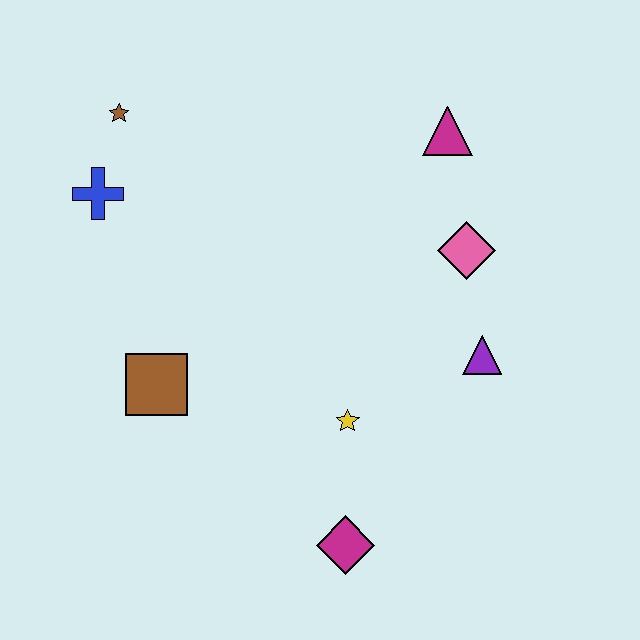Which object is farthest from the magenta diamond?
The brown star is farthest from the magenta diamond.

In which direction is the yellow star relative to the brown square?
The yellow star is to the right of the brown square.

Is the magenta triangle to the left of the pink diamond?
Yes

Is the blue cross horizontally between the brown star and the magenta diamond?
No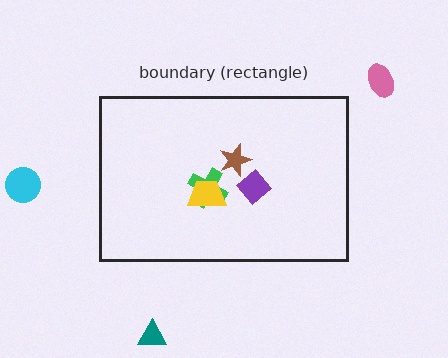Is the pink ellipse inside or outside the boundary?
Outside.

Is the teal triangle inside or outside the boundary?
Outside.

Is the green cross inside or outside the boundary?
Inside.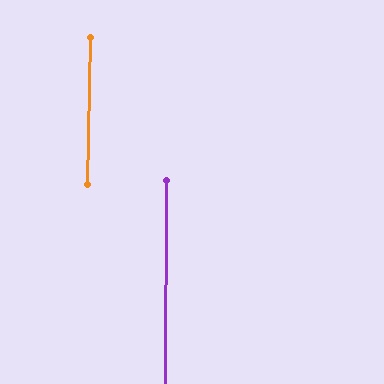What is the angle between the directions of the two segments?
Approximately 1 degree.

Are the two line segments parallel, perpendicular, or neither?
Parallel — their directions differ by only 0.6°.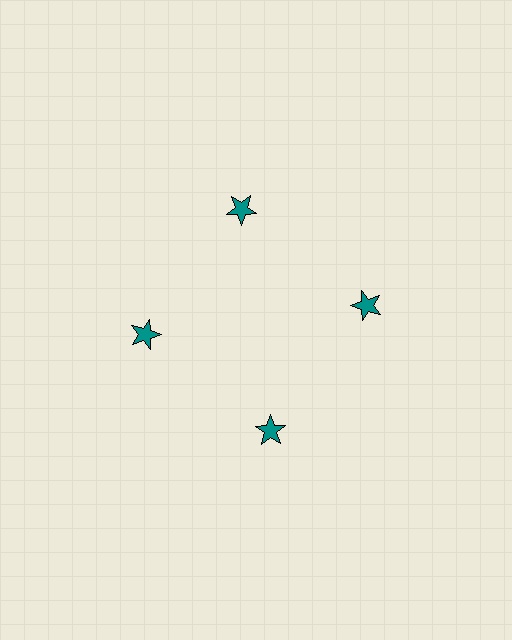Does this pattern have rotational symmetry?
Yes, this pattern has 4-fold rotational symmetry. It looks the same after rotating 90 degrees around the center.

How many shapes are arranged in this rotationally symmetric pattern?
There are 4 shapes, arranged in 4 groups of 1.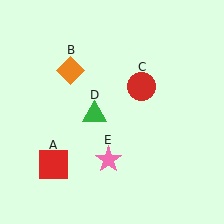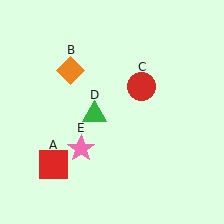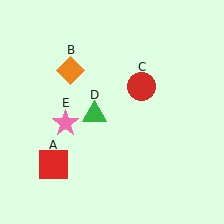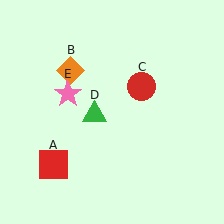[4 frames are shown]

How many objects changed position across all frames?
1 object changed position: pink star (object E).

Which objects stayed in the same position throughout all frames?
Red square (object A) and orange diamond (object B) and red circle (object C) and green triangle (object D) remained stationary.